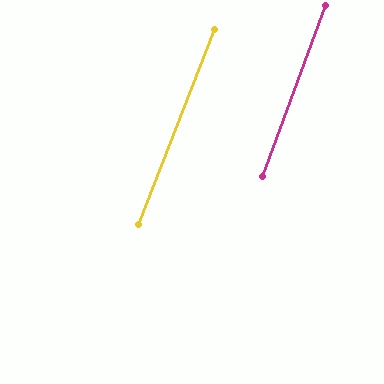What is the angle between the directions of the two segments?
Approximately 1 degree.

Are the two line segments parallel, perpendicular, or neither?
Parallel — their directions differ by only 1.1°.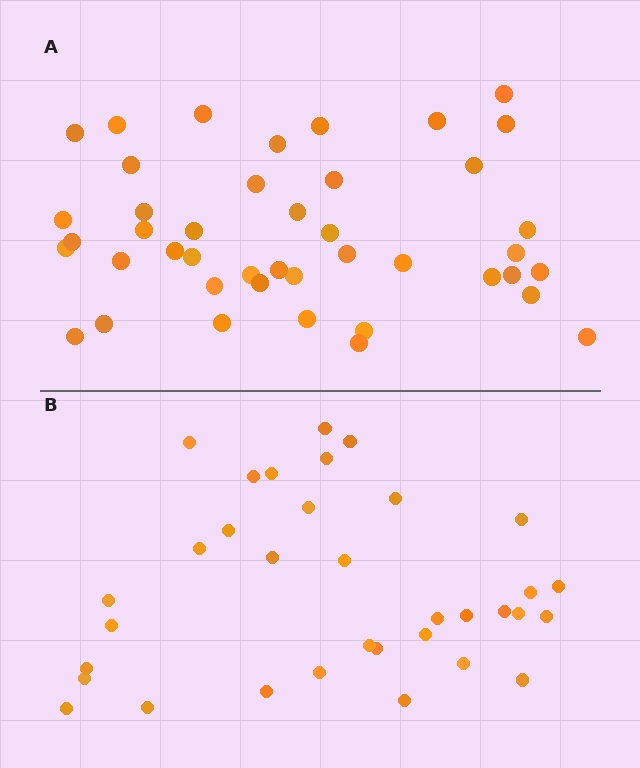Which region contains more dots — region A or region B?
Region A (the top region) has more dots.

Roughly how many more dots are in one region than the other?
Region A has roughly 8 or so more dots than region B.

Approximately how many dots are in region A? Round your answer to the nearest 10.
About 40 dots. (The exact count is 43, which rounds to 40.)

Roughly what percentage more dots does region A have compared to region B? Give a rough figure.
About 25% more.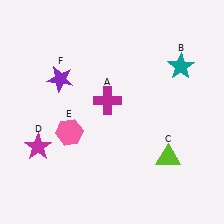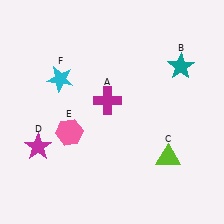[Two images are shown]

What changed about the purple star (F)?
In Image 1, F is purple. In Image 2, it changed to cyan.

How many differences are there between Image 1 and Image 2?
There is 1 difference between the two images.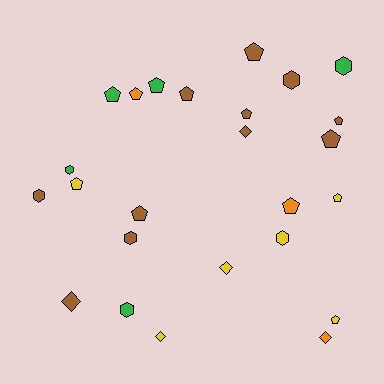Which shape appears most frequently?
Pentagon, with 13 objects.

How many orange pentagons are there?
There are 2 orange pentagons.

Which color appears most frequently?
Brown, with 11 objects.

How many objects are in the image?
There are 25 objects.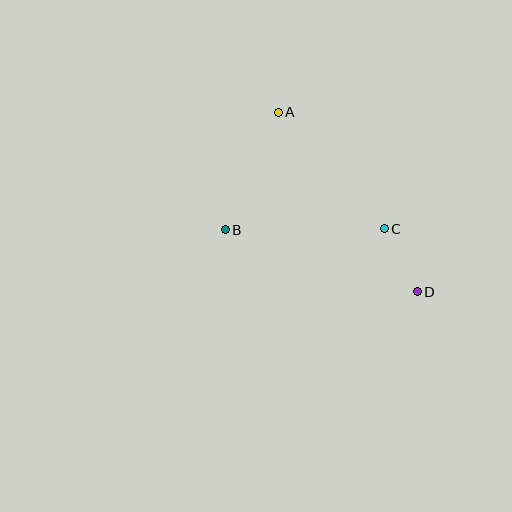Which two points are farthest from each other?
Points A and D are farthest from each other.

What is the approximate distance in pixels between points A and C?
The distance between A and C is approximately 157 pixels.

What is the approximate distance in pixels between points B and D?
The distance between B and D is approximately 202 pixels.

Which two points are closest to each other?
Points C and D are closest to each other.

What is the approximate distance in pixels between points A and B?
The distance between A and B is approximately 129 pixels.